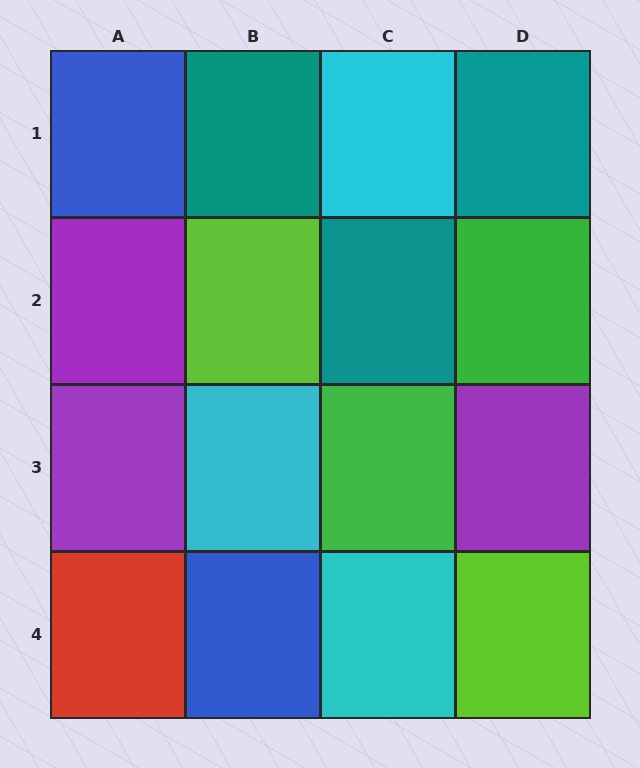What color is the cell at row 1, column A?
Blue.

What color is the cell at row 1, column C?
Cyan.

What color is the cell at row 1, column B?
Teal.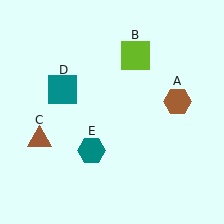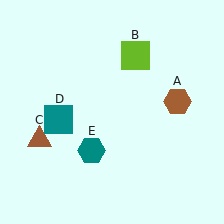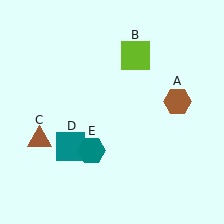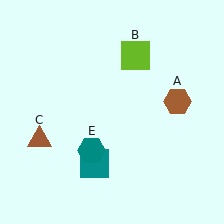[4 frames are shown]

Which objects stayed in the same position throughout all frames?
Brown hexagon (object A) and lime square (object B) and brown triangle (object C) and teal hexagon (object E) remained stationary.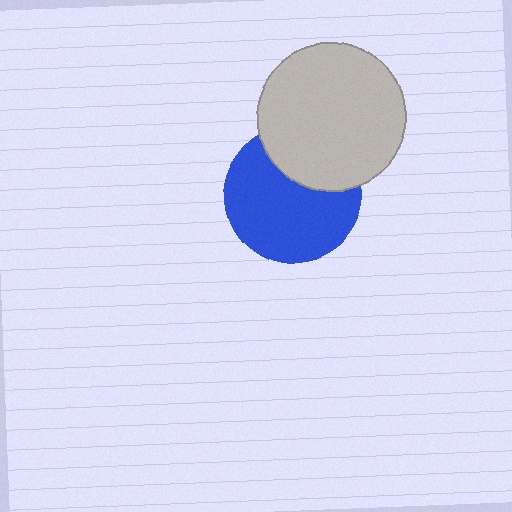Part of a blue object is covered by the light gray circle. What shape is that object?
It is a circle.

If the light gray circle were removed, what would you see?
You would see the complete blue circle.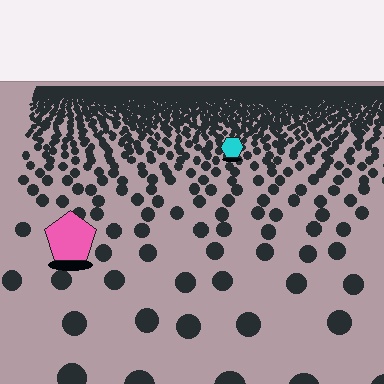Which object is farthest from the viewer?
The cyan hexagon is farthest from the viewer. It appears smaller and the ground texture around it is denser.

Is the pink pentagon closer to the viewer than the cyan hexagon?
Yes. The pink pentagon is closer — you can tell from the texture gradient: the ground texture is coarser near it.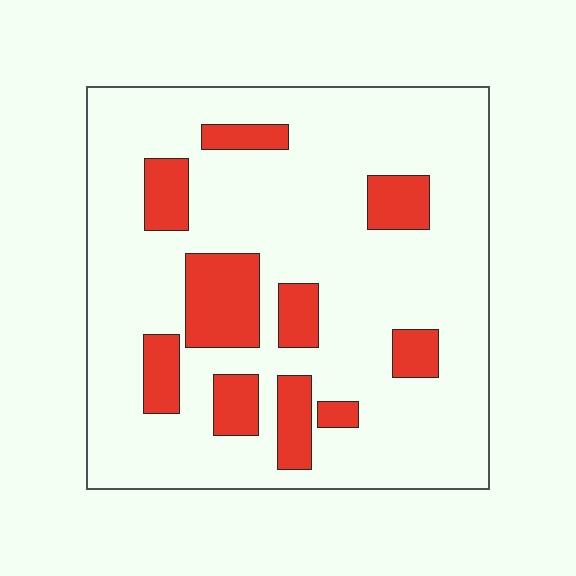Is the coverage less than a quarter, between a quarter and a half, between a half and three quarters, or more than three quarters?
Less than a quarter.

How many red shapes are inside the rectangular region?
10.